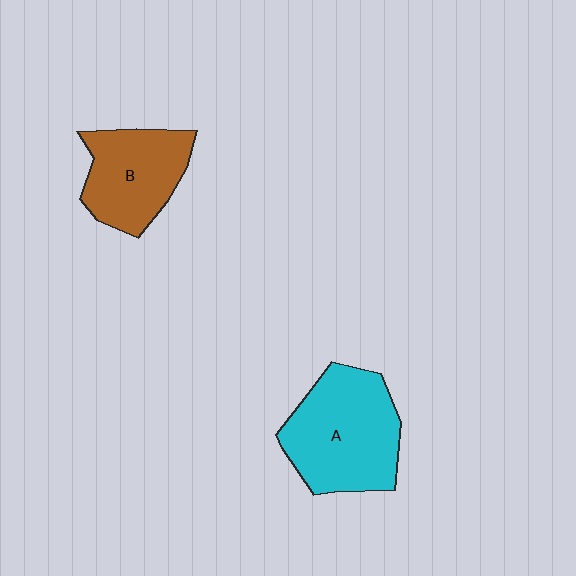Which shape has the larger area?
Shape A (cyan).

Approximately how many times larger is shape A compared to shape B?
Approximately 1.4 times.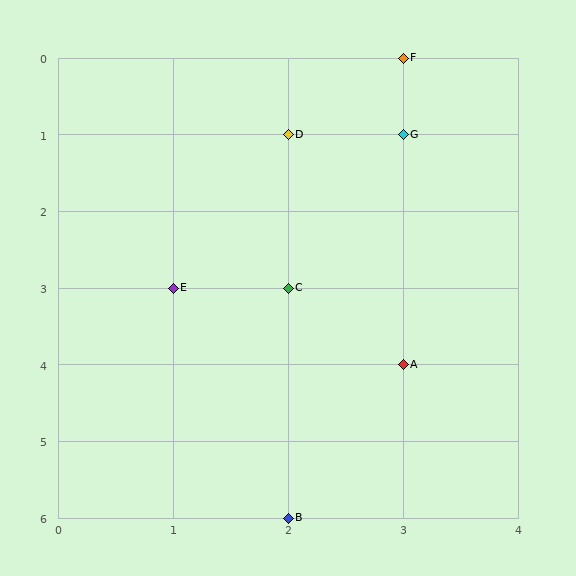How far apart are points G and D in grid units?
Points G and D are 1 column apart.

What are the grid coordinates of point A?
Point A is at grid coordinates (3, 4).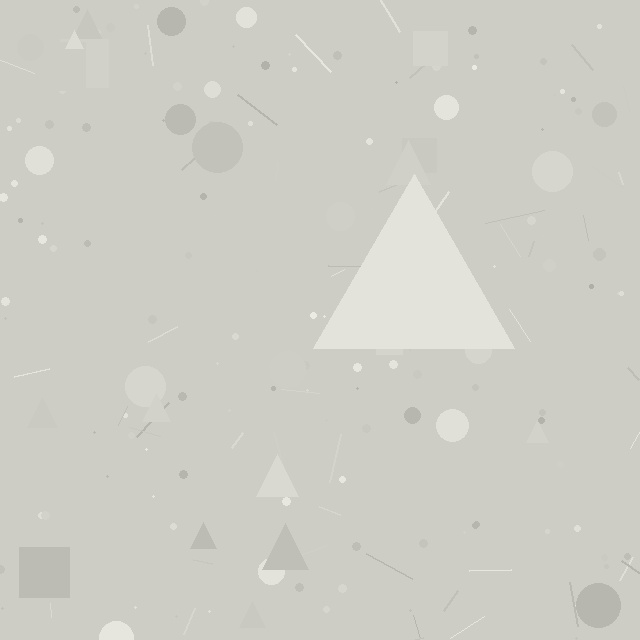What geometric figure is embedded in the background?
A triangle is embedded in the background.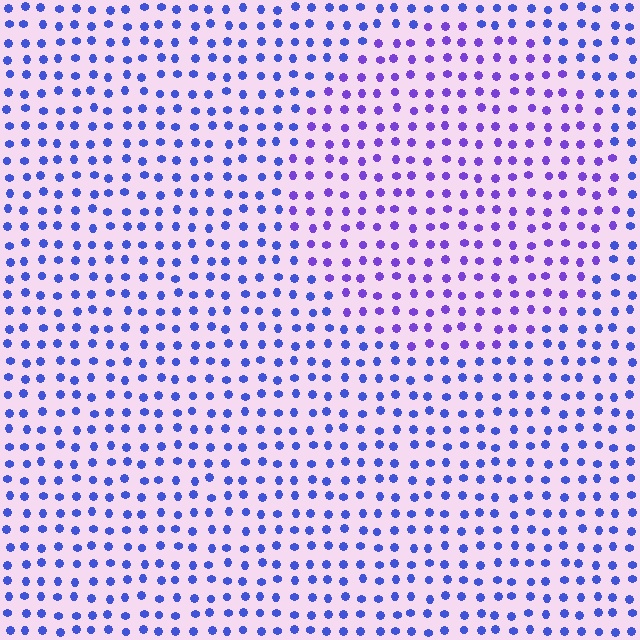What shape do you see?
I see a circle.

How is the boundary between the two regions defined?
The boundary is defined purely by a slight shift in hue (about 30 degrees). Spacing, size, and orientation are identical on both sides.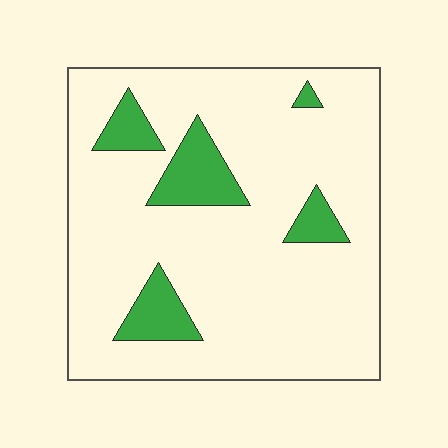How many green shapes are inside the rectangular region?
5.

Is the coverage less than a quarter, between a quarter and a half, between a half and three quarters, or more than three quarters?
Less than a quarter.